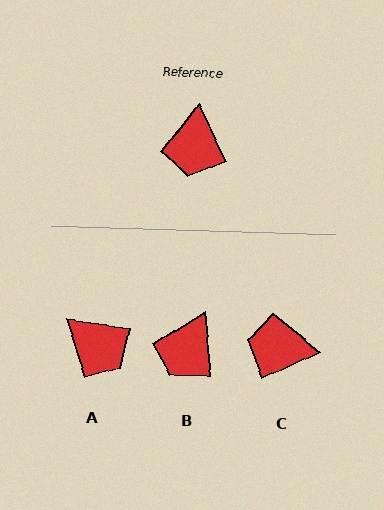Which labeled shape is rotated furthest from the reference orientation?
C, about 91 degrees away.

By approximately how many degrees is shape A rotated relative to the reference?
Approximately 56 degrees counter-clockwise.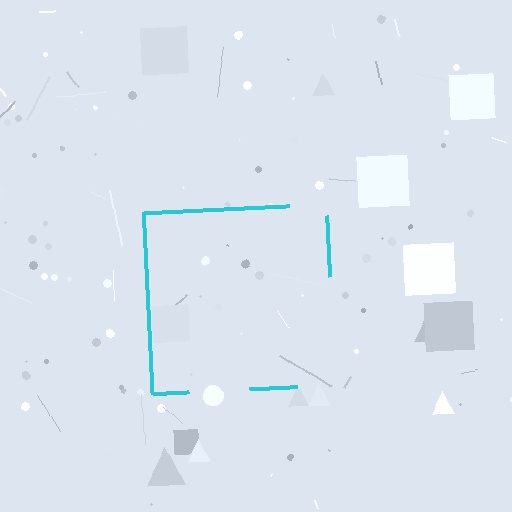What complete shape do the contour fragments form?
The contour fragments form a square.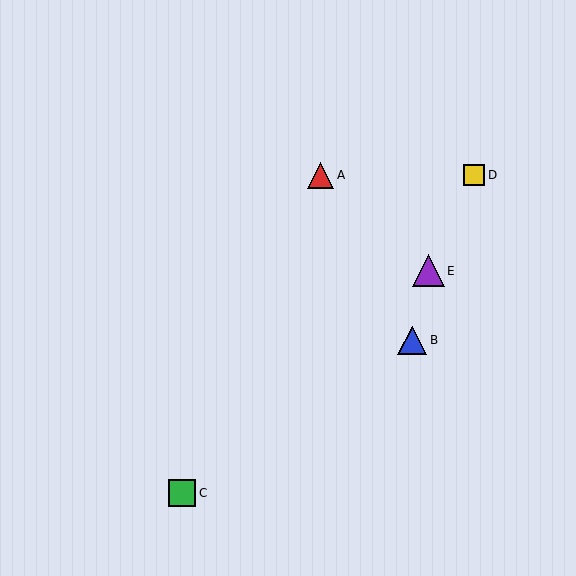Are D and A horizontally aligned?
Yes, both are at y≈175.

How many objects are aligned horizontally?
2 objects (A, D) are aligned horizontally.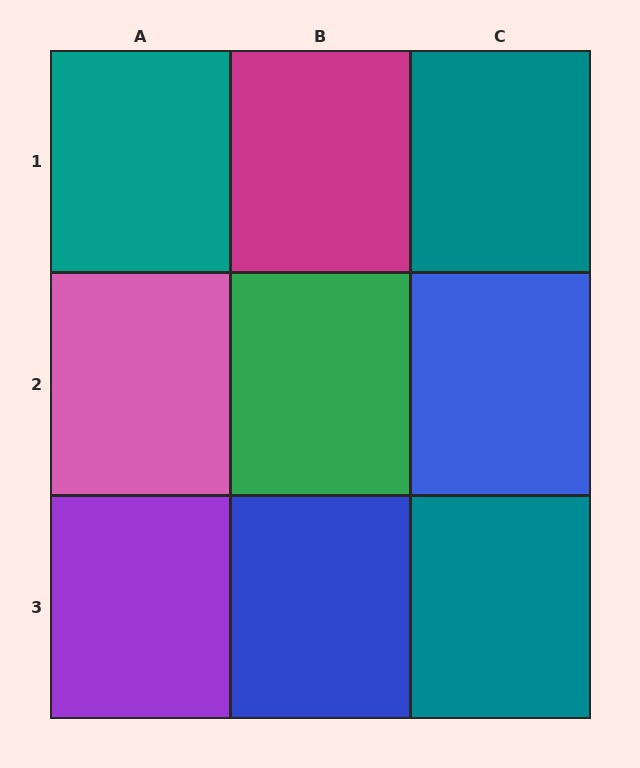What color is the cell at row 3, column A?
Purple.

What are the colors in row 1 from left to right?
Teal, magenta, teal.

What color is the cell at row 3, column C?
Teal.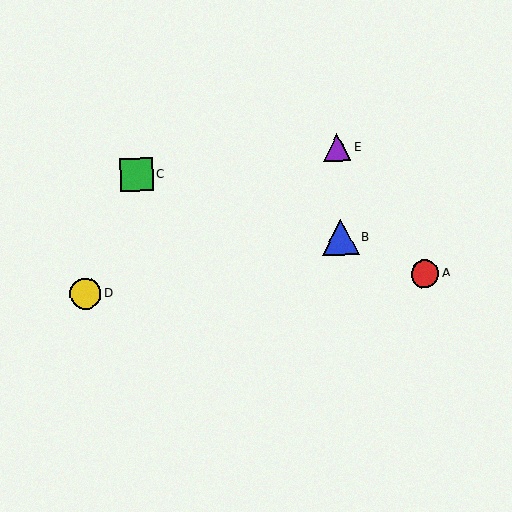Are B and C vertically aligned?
No, B is at x≈340 and C is at x≈137.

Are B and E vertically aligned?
Yes, both are at x≈340.